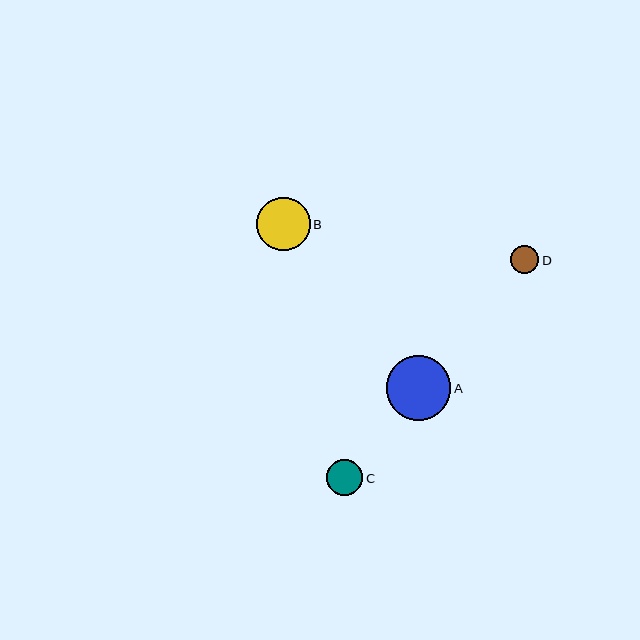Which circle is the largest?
Circle A is the largest with a size of approximately 65 pixels.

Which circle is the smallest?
Circle D is the smallest with a size of approximately 28 pixels.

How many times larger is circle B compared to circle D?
Circle B is approximately 1.9 times the size of circle D.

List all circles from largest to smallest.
From largest to smallest: A, B, C, D.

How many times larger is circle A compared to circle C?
Circle A is approximately 1.8 times the size of circle C.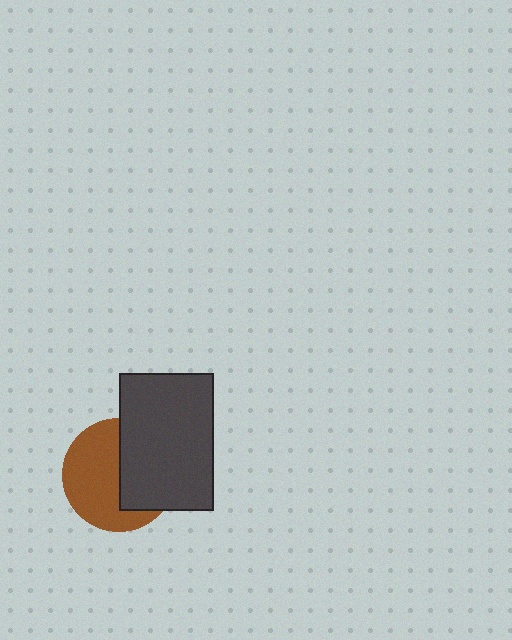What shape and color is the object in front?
The object in front is a dark gray rectangle.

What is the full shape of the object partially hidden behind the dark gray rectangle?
The partially hidden object is a brown circle.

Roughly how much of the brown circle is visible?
About half of it is visible (roughly 57%).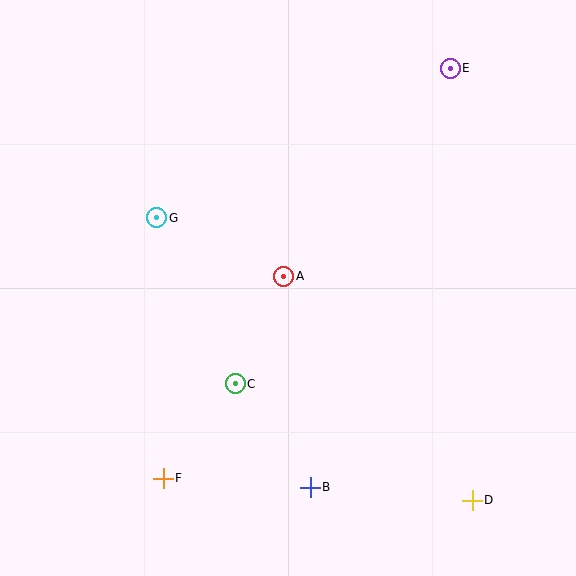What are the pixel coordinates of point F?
Point F is at (163, 478).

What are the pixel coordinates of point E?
Point E is at (450, 68).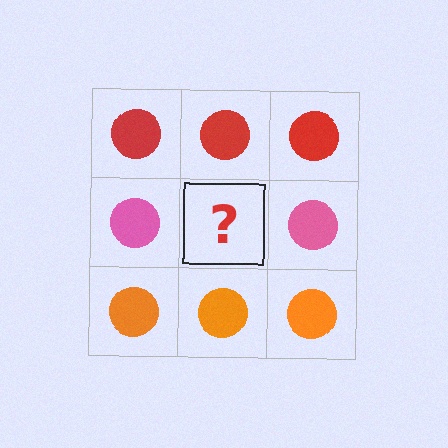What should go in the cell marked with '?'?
The missing cell should contain a pink circle.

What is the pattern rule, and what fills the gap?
The rule is that each row has a consistent color. The gap should be filled with a pink circle.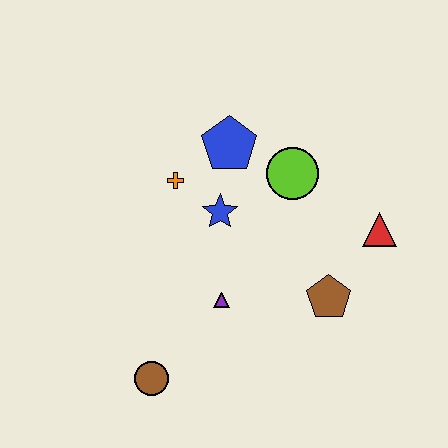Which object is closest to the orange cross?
The blue star is closest to the orange cross.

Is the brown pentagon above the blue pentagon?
No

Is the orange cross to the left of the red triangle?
Yes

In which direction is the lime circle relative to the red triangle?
The lime circle is to the left of the red triangle.